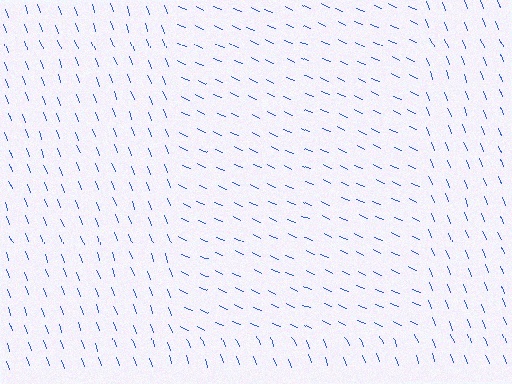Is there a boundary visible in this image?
Yes, there is a texture boundary formed by a change in line orientation.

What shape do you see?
I see a rectangle.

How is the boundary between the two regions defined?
The boundary is defined purely by a change in line orientation (approximately 45 degrees difference). All lines are the same color and thickness.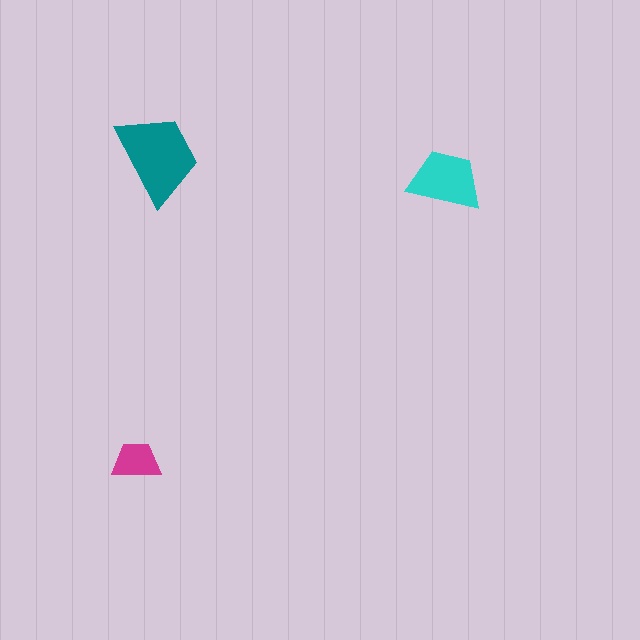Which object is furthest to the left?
The magenta trapezoid is leftmost.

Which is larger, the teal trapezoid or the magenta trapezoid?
The teal one.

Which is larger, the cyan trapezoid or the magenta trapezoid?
The cyan one.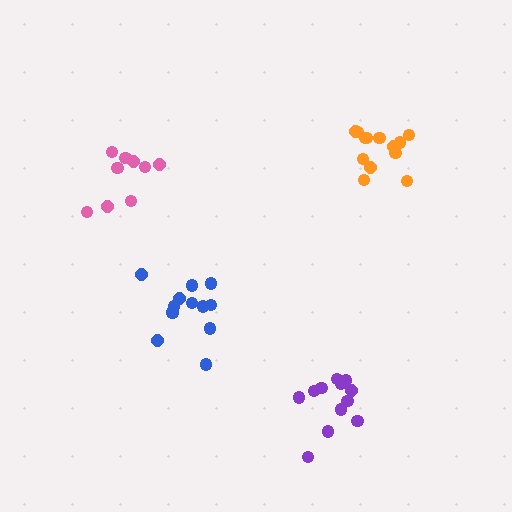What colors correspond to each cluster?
The clusters are colored: purple, blue, pink, orange.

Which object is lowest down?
The purple cluster is bottommost.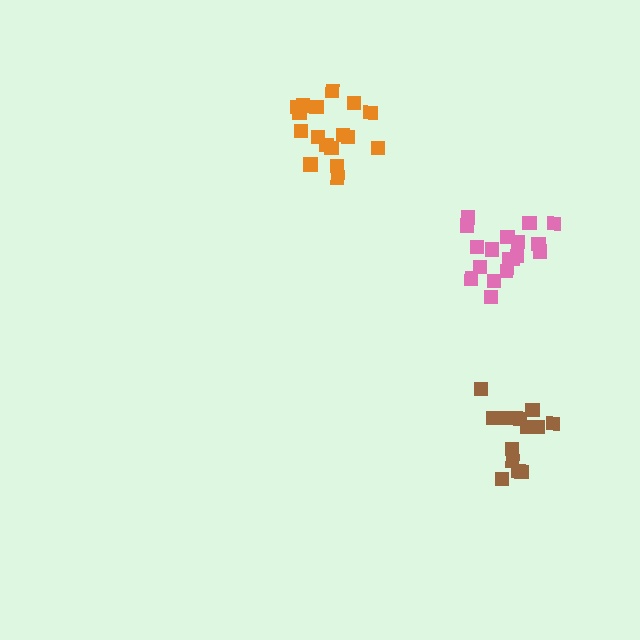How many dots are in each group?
Group 1: 14 dots, Group 2: 17 dots, Group 3: 18 dots (49 total).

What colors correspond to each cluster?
The clusters are colored: brown, orange, pink.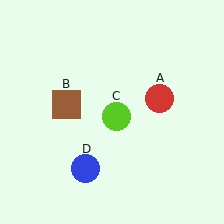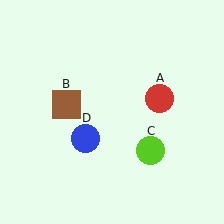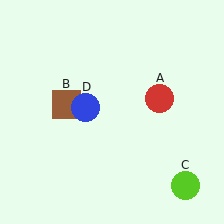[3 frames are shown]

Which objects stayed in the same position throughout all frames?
Red circle (object A) and brown square (object B) remained stationary.